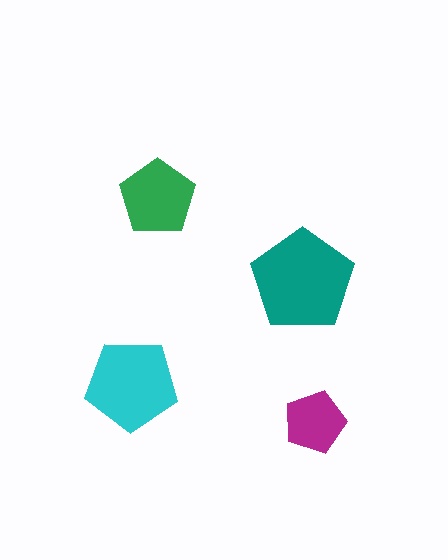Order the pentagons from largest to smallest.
the teal one, the cyan one, the green one, the magenta one.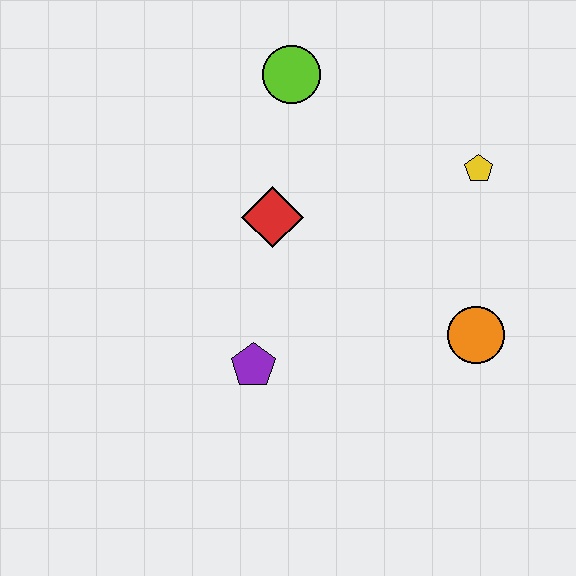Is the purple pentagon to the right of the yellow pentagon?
No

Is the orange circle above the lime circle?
No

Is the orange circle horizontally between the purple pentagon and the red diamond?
No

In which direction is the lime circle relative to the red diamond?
The lime circle is above the red diamond.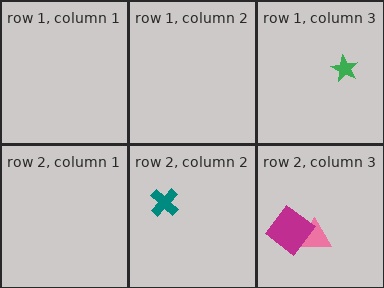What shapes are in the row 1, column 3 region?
The green star.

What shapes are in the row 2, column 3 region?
The pink triangle, the magenta diamond.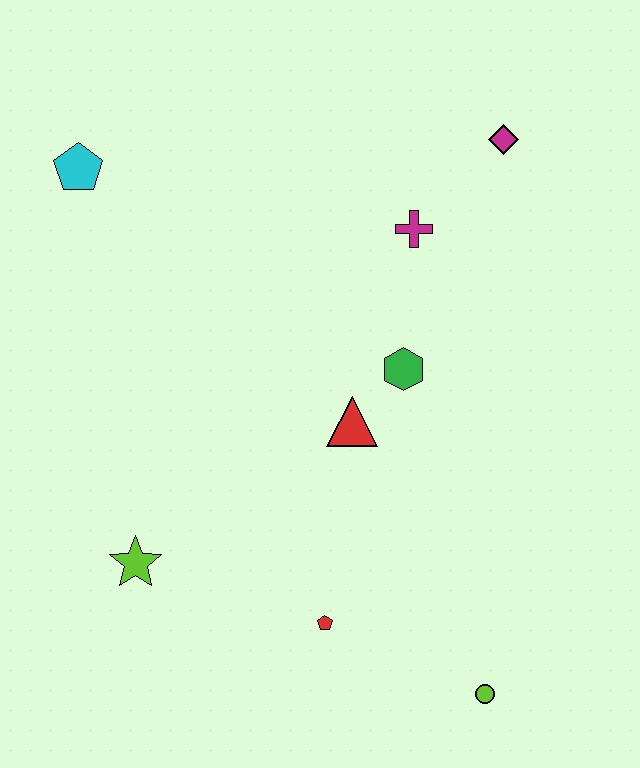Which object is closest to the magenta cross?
The magenta diamond is closest to the magenta cross.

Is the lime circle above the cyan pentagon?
No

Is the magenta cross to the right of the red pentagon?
Yes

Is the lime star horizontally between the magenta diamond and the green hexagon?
No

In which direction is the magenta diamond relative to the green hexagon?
The magenta diamond is above the green hexagon.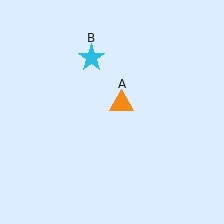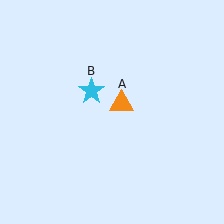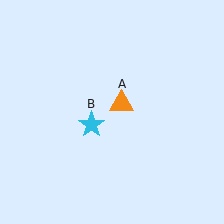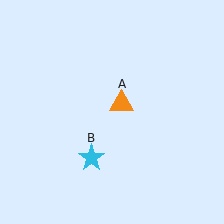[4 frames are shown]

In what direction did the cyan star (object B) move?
The cyan star (object B) moved down.